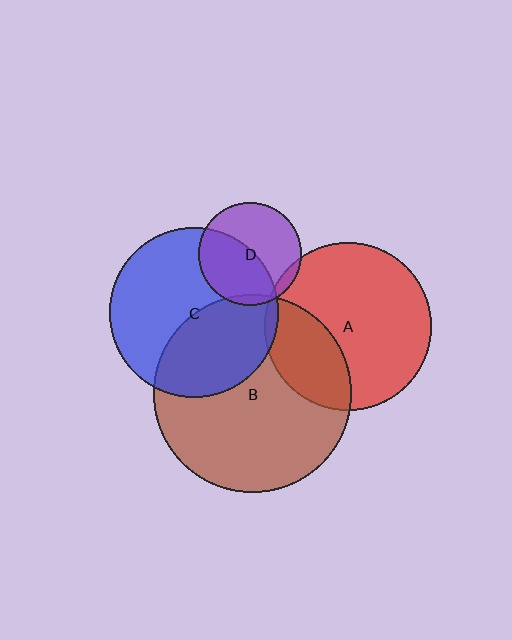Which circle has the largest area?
Circle B (brown).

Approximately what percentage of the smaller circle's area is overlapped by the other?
Approximately 45%.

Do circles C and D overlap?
Yes.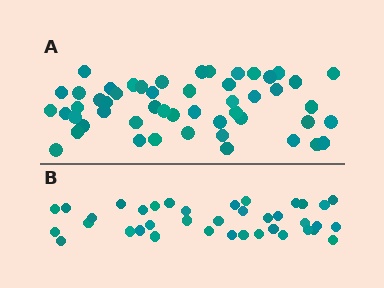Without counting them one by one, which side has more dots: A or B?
Region A (the top region) has more dots.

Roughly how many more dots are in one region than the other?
Region A has approximately 15 more dots than region B.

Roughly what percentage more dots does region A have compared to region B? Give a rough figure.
About 35% more.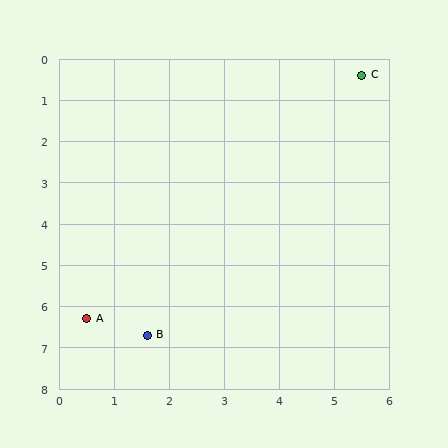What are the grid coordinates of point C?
Point C is at approximately (5.5, 0.4).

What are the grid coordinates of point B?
Point B is at approximately (1.6, 6.7).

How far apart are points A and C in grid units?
Points A and C are about 7.7 grid units apart.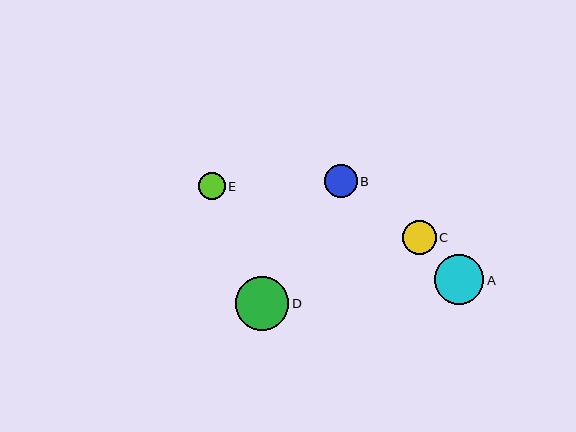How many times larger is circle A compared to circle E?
Circle A is approximately 1.9 times the size of circle E.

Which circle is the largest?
Circle D is the largest with a size of approximately 54 pixels.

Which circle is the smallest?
Circle E is the smallest with a size of approximately 27 pixels.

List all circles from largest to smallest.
From largest to smallest: D, A, C, B, E.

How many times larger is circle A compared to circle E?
Circle A is approximately 1.9 times the size of circle E.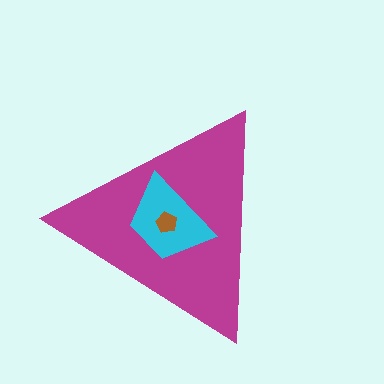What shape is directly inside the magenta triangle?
The cyan trapezoid.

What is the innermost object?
The brown pentagon.